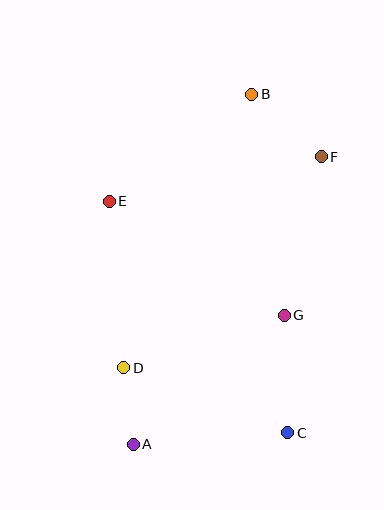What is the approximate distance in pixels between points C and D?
The distance between C and D is approximately 176 pixels.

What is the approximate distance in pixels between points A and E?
The distance between A and E is approximately 245 pixels.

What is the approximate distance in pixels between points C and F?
The distance between C and F is approximately 278 pixels.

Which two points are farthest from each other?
Points A and B are farthest from each other.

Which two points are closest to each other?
Points A and D are closest to each other.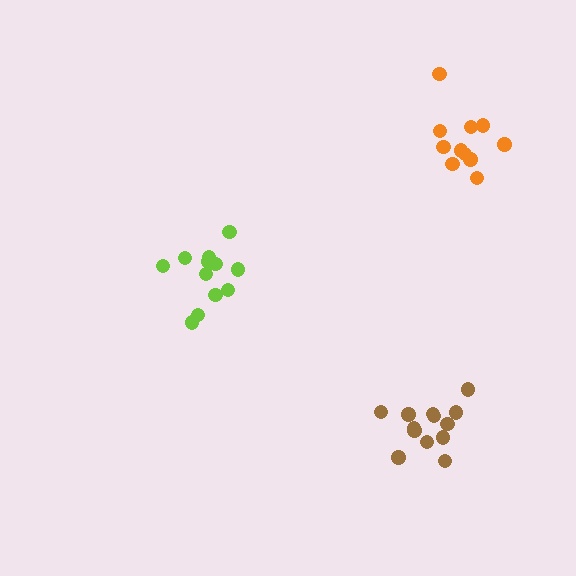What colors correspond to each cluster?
The clusters are colored: orange, lime, brown.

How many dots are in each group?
Group 1: 11 dots, Group 2: 12 dots, Group 3: 14 dots (37 total).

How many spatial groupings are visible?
There are 3 spatial groupings.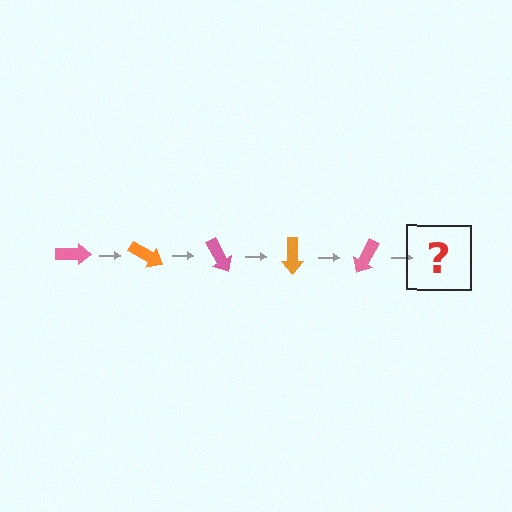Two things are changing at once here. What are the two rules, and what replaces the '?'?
The two rules are that it rotates 30 degrees each step and the color cycles through pink and orange. The '?' should be an orange arrow, rotated 150 degrees from the start.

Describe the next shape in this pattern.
It should be an orange arrow, rotated 150 degrees from the start.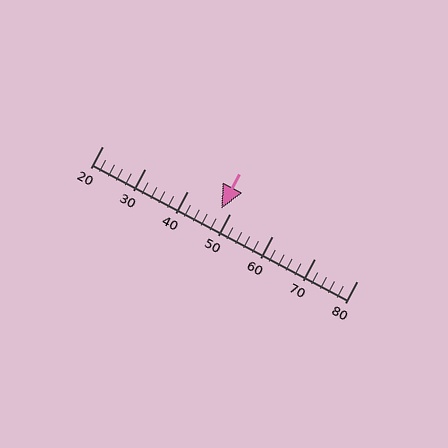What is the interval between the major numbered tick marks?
The major tick marks are spaced 10 units apart.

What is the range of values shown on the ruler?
The ruler shows values from 20 to 80.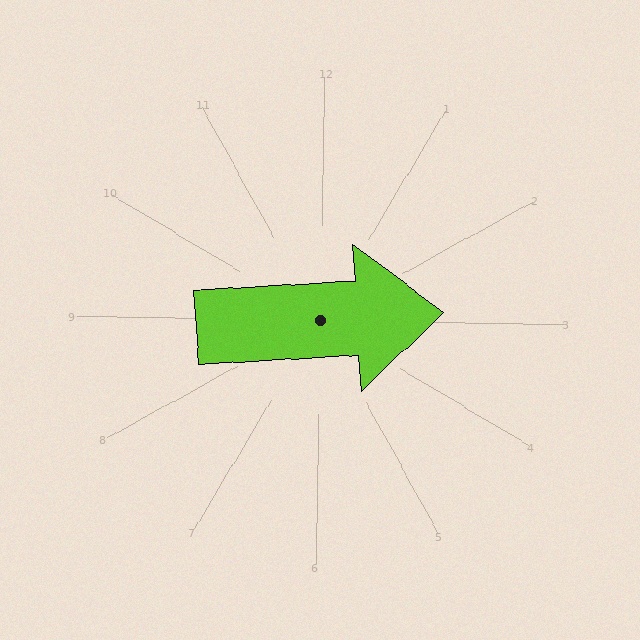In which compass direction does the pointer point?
East.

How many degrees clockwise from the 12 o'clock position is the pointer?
Approximately 85 degrees.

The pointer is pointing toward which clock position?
Roughly 3 o'clock.